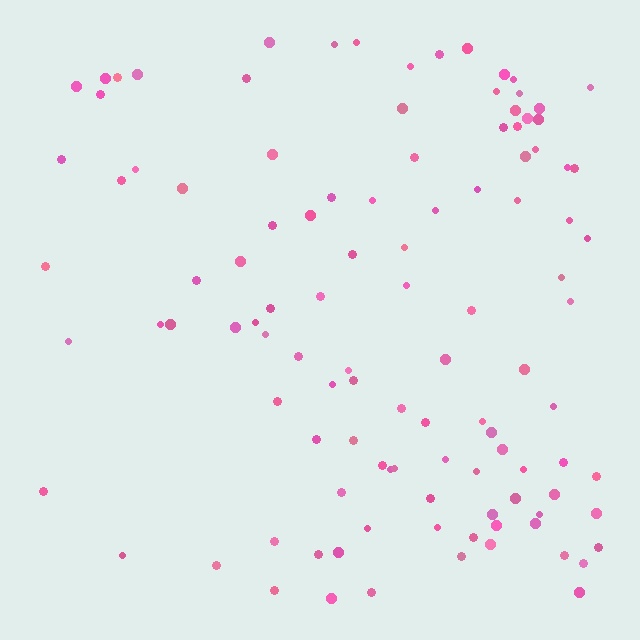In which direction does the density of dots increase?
From left to right, with the right side densest.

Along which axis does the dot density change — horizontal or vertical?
Horizontal.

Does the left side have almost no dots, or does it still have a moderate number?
Still a moderate number, just noticeably fewer than the right.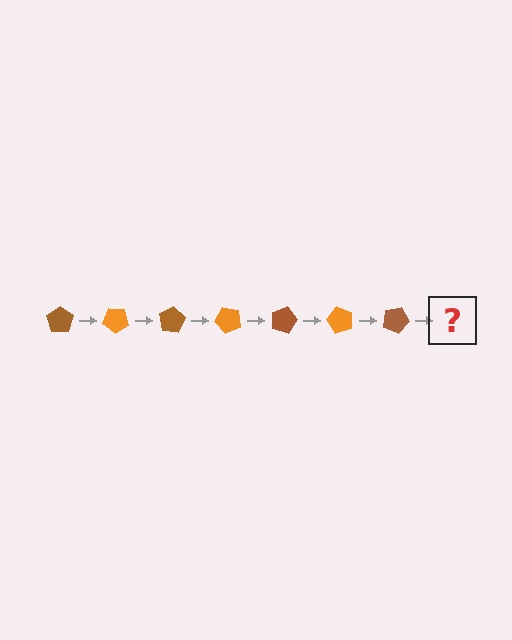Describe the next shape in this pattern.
It should be an orange pentagon, rotated 280 degrees from the start.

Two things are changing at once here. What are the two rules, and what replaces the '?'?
The two rules are that it rotates 40 degrees each step and the color cycles through brown and orange. The '?' should be an orange pentagon, rotated 280 degrees from the start.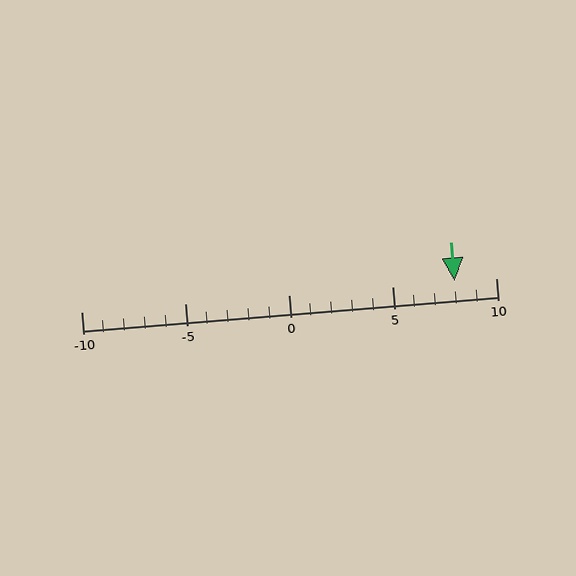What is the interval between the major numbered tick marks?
The major tick marks are spaced 5 units apart.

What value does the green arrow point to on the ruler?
The green arrow points to approximately 8.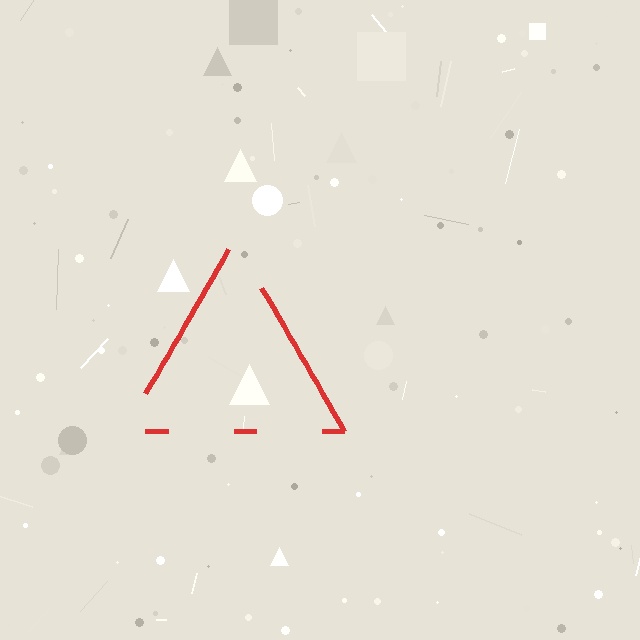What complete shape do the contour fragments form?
The contour fragments form a triangle.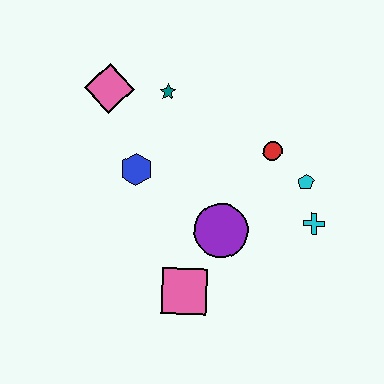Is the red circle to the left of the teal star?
No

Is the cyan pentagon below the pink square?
No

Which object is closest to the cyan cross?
The cyan pentagon is closest to the cyan cross.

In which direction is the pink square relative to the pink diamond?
The pink square is below the pink diamond.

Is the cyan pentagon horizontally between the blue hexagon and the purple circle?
No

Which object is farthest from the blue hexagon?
The cyan cross is farthest from the blue hexagon.